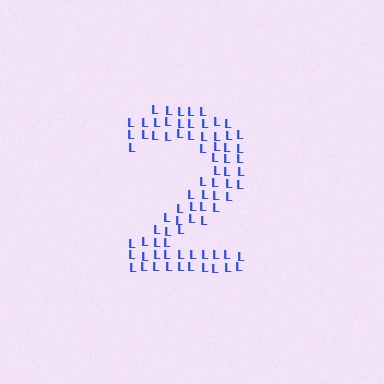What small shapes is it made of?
It is made of small letter L's.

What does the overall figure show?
The overall figure shows the digit 2.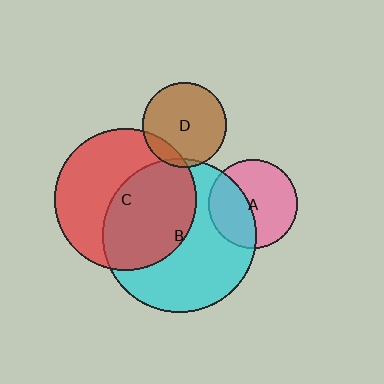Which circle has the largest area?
Circle B (cyan).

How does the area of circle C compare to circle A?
Approximately 2.5 times.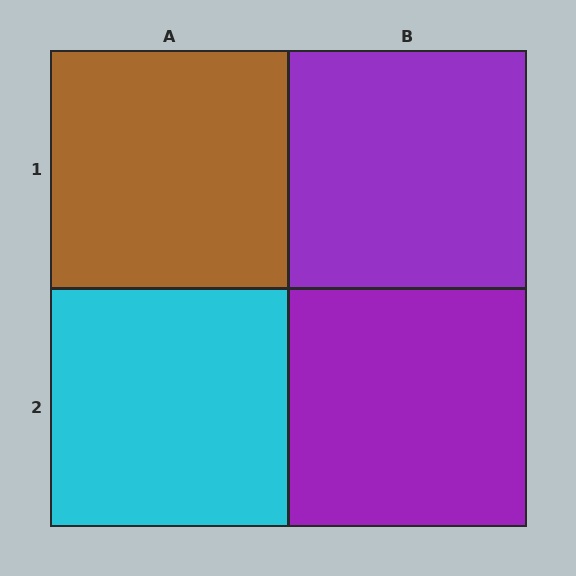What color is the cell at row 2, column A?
Cyan.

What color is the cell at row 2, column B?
Purple.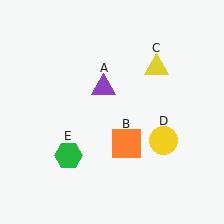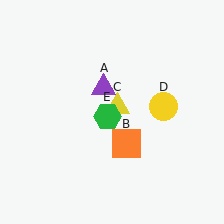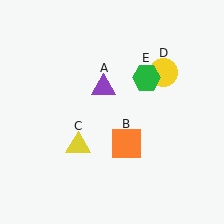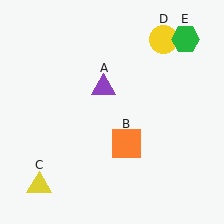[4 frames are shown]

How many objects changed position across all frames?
3 objects changed position: yellow triangle (object C), yellow circle (object D), green hexagon (object E).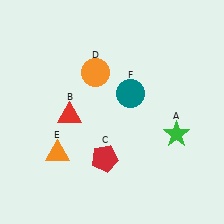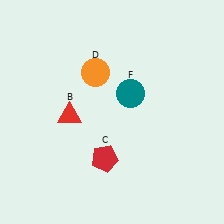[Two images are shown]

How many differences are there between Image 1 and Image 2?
There are 2 differences between the two images.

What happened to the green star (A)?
The green star (A) was removed in Image 2. It was in the bottom-right area of Image 1.